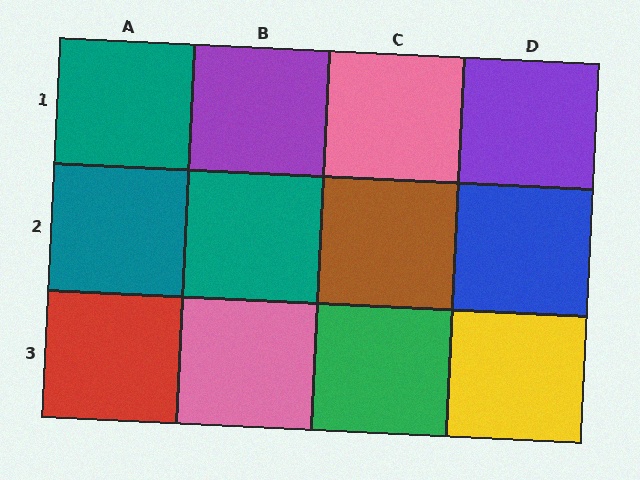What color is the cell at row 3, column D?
Yellow.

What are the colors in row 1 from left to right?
Teal, purple, pink, purple.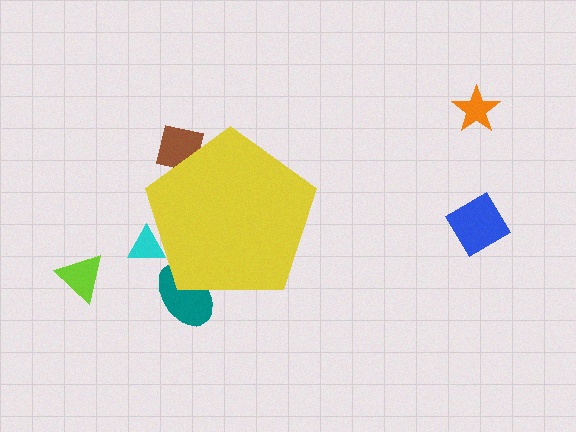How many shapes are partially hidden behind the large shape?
3 shapes are partially hidden.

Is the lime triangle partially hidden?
No, the lime triangle is fully visible.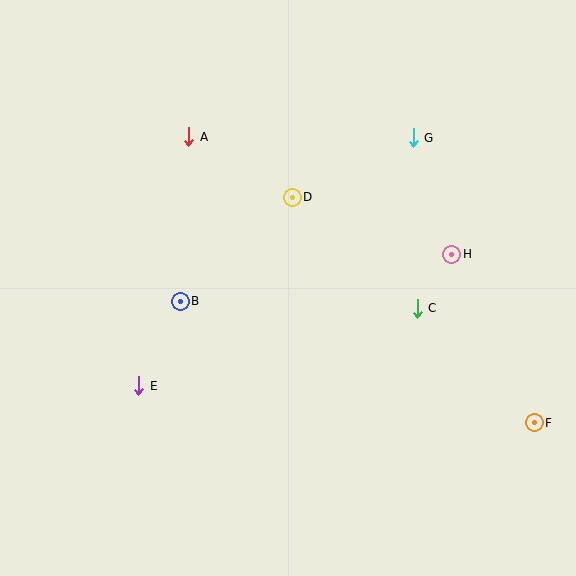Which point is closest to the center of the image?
Point D at (292, 197) is closest to the center.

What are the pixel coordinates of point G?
Point G is at (413, 138).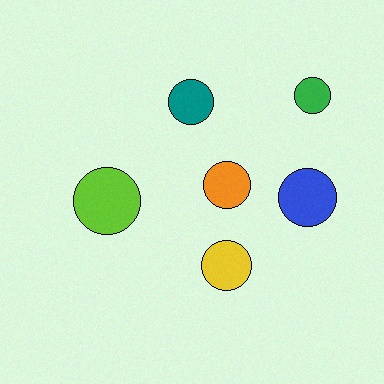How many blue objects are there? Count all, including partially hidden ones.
There is 1 blue object.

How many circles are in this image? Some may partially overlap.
There are 6 circles.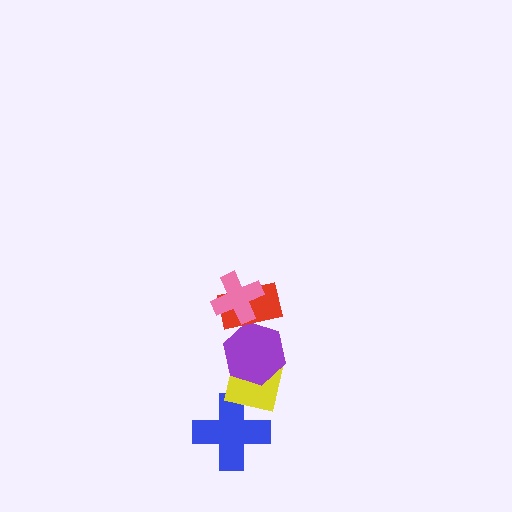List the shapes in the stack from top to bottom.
From top to bottom: the pink cross, the red rectangle, the purple hexagon, the yellow square, the blue cross.